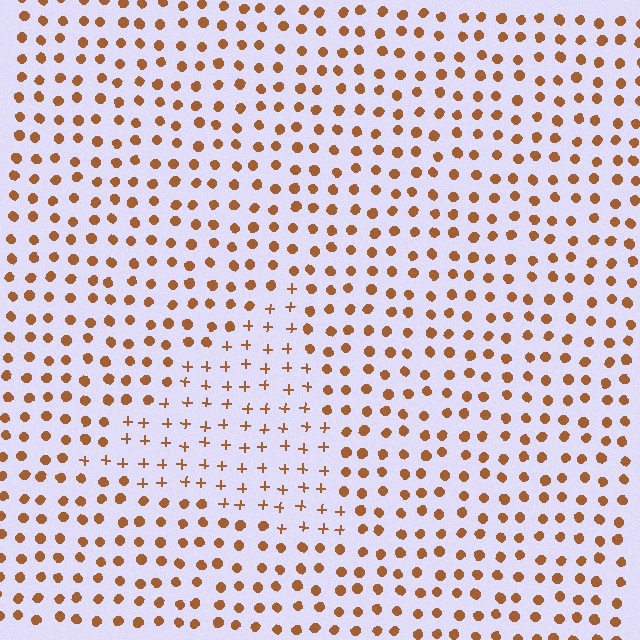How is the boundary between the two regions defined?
The boundary is defined by a change in element shape: plus signs inside vs. circles outside. All elements share the same color and spacing.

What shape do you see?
I see a triangle.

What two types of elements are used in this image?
The image uses plus signs inside the triangle region and circles outside it.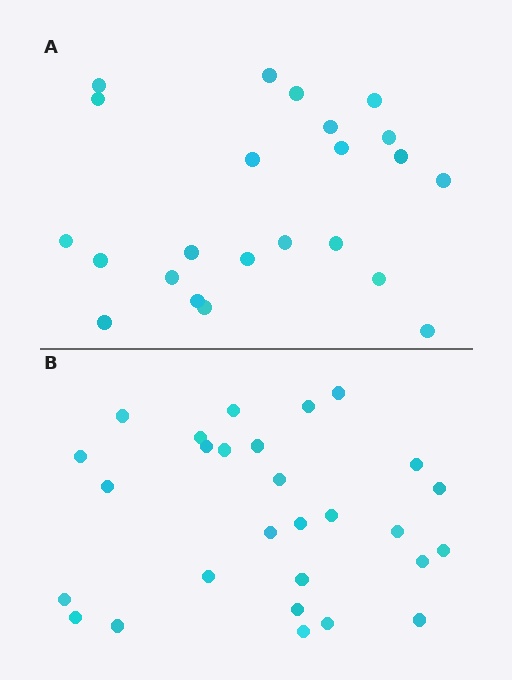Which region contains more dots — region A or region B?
Region B (the bottom region) has more dots.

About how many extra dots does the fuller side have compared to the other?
Region B has about 5 more dots than region A.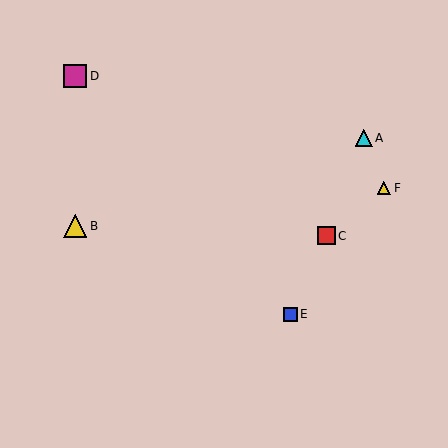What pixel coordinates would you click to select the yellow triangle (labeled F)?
Click at (384, 188) to select the yellow triangle F.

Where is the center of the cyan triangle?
The center of the cyan triangle is at (364, 138).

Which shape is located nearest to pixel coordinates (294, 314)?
The blue square (labeled E) at (290, 314) is nearest to that location.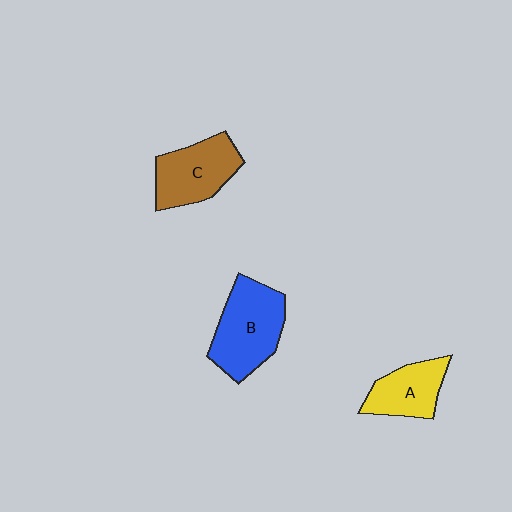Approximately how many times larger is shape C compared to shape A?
Approximately 1.3 times.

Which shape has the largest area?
Shape B (blue).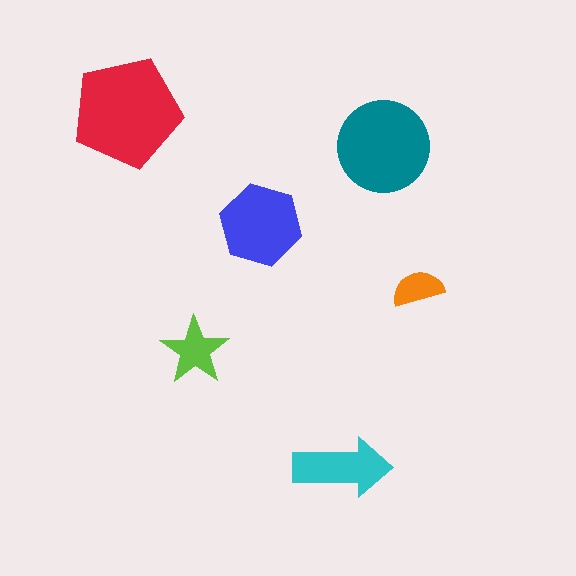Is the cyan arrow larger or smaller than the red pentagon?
Smaller.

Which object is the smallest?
The orange semicircle.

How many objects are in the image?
There are 6 objects in the image.